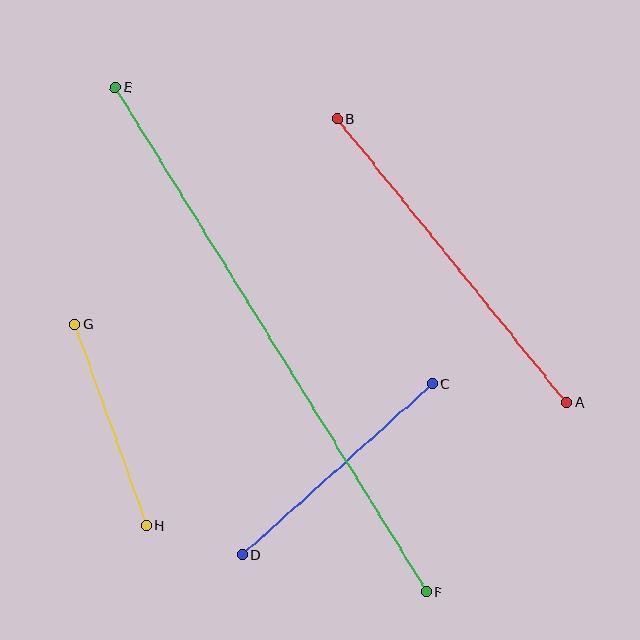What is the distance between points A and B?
The distance is approximately 365 pixels.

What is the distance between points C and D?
The distance is approximately 256 pixels.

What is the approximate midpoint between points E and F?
The midpoint is at approximately (271, 339) pixels.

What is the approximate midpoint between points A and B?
The midpoint is at approximately (452, 260) pixels.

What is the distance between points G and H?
The distance is approximately 214 pixels.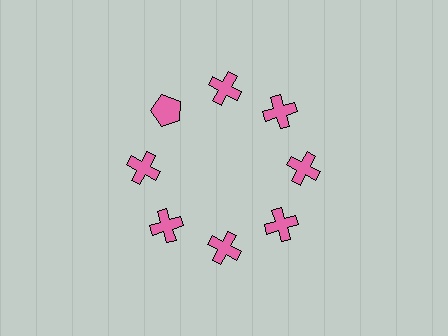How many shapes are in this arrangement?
There are 8 shapes arranged in a ring pattern.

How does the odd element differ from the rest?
It has a different shape: pentagon instead of cross.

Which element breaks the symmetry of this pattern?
The pink pentagon at roughly the 10 o'clock position breaks the symmetry. All other shapes are pink crosses.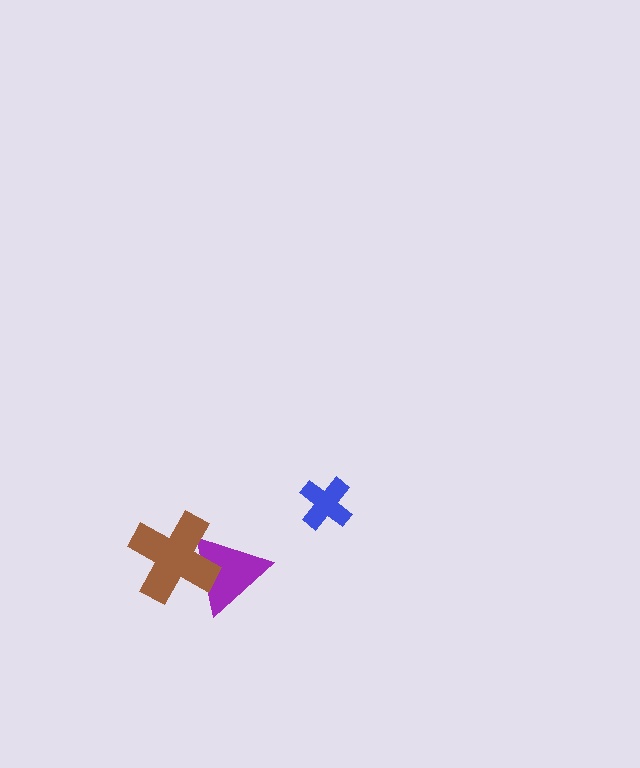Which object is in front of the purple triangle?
The brown cross is in front of the purple triangle.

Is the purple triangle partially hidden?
Yes, it is partially covered by another shape.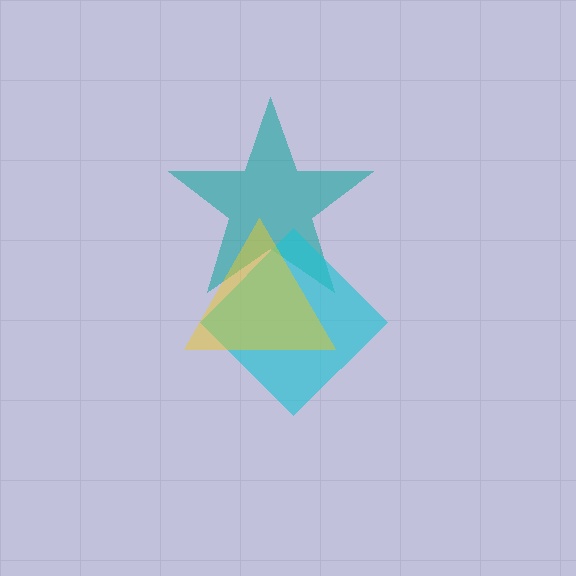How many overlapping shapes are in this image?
There are 3 overlapping shapes in the image.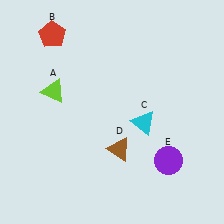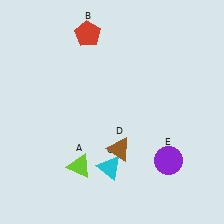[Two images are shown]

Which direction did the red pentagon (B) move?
The red pentagon (B) moved right.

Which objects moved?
The objects that moved are: the lime triangle (A), the red pentagon (B), the cyan triangle (C).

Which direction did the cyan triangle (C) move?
The cyan triangle (C) moved down.